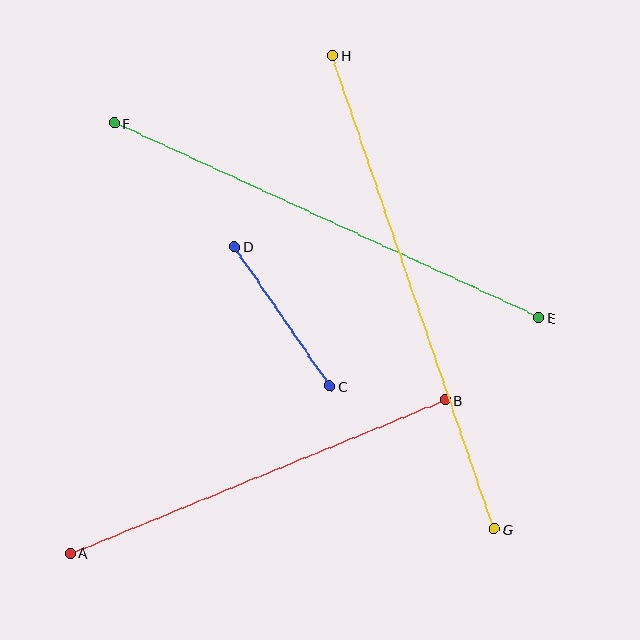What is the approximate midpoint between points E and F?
The midpoint is at approximately (327, 221) pixels.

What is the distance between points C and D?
The distance is approximately 169 pixels.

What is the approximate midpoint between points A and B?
The midpoint is at approximately (258, 477) pixels.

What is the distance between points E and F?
The distance is approximately 467 pixels.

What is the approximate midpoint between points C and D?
The midpoint is at approximately (282, 316) pixels.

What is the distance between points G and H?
The distance is approximately 500 pixels.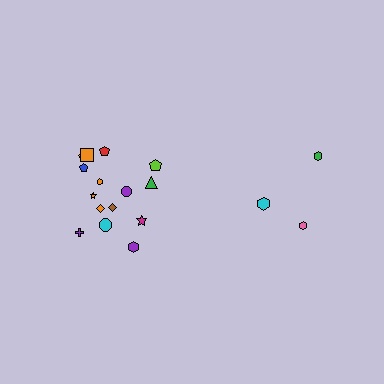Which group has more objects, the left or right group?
The left group.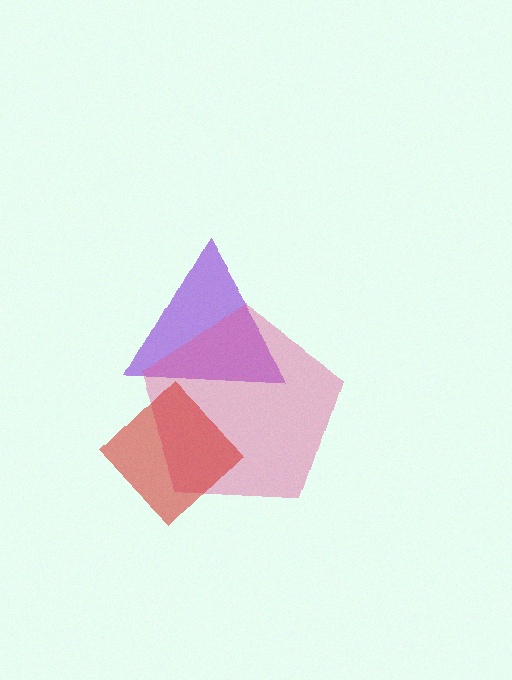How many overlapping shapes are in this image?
There are 3 overlapping shapes in the image.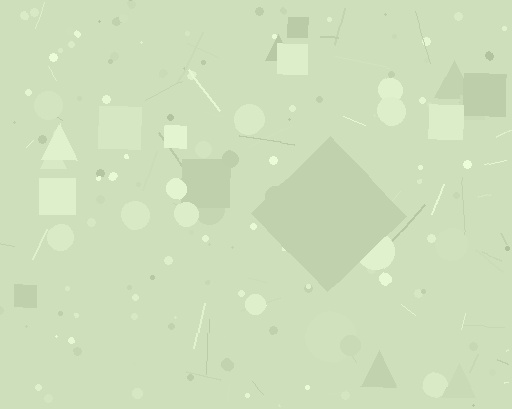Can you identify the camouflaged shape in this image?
The camouflaged shape is a diamond.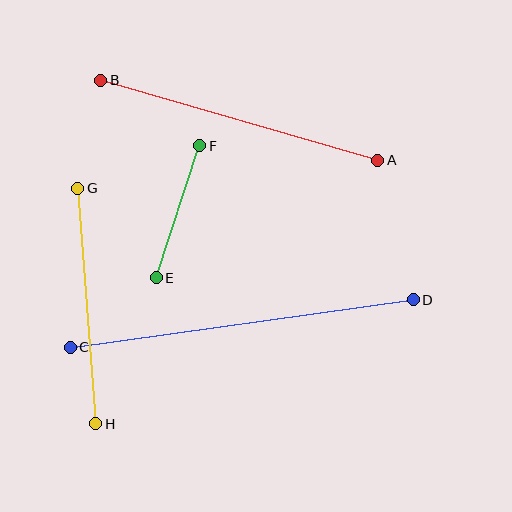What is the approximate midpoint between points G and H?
The midpoint is at approximately (87, 306) pixels.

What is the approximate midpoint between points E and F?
The midpoint is at approximately (178, 212) pixels.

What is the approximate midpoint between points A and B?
The midpoint is at approximately (239, 120) pixels.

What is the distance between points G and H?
The distance is approximately 236 pixels.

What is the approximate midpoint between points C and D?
The midpoint is at approximately (242, 324) pixels.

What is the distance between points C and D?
The distance is approximately 346 pixels.